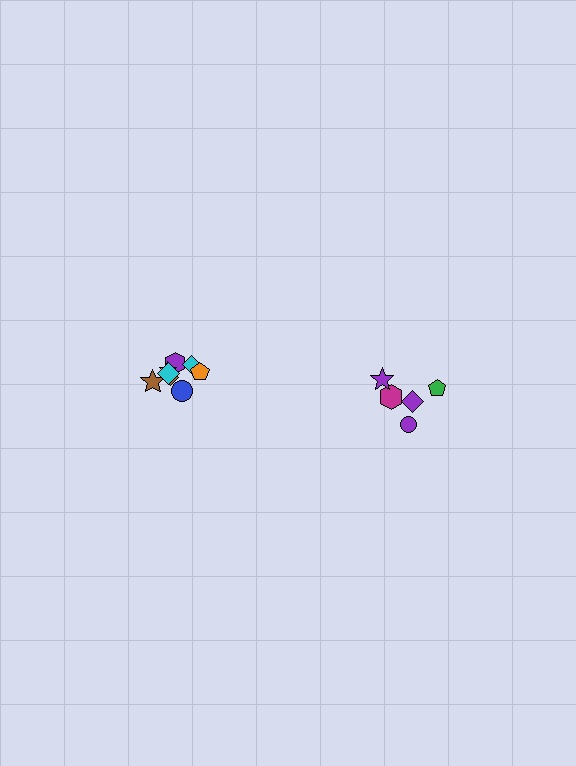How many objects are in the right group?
There are 5 objects.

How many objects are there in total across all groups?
There are 13 objects.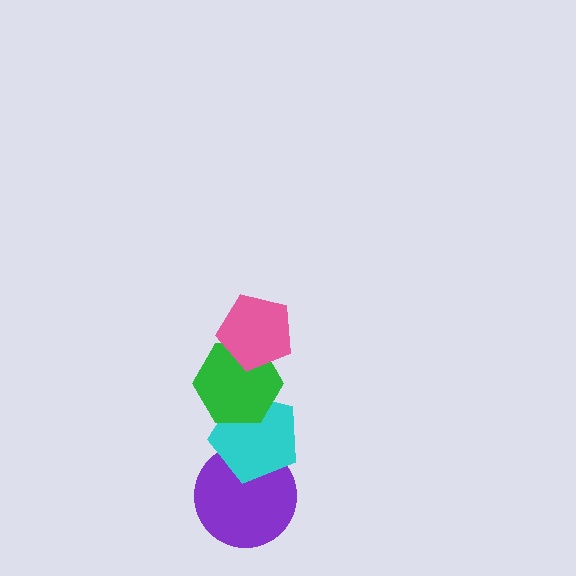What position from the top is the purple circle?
The purple circle is 4th from the top.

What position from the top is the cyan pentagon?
The cyan pentagon is 3rd from the top.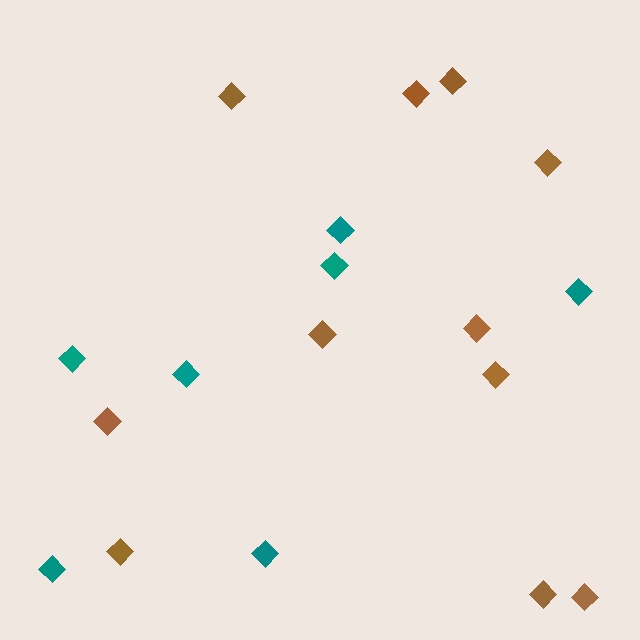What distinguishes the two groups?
There are 2 groups: one group of brown diamonds (11) and one group of teal diamonds (7).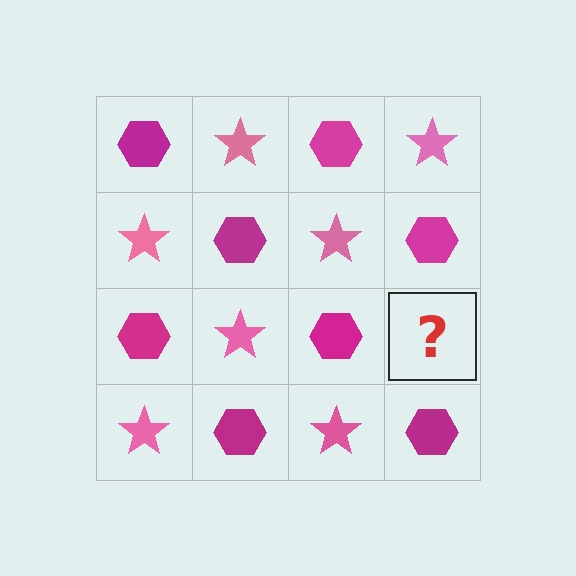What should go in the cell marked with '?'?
The missing cell should contain a pink star.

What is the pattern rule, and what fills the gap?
The rule is that it alternates magenta hexagon and pink star in a checkerboard pattern. The gap should be filled with a pink star.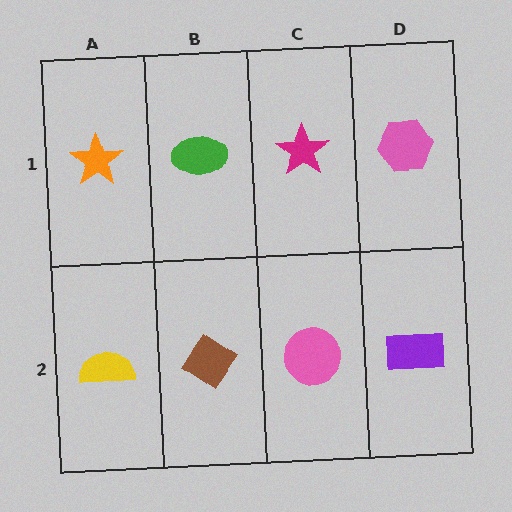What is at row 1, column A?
An orange star.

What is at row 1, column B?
A green ellipse.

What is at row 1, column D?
A pink hexagon.